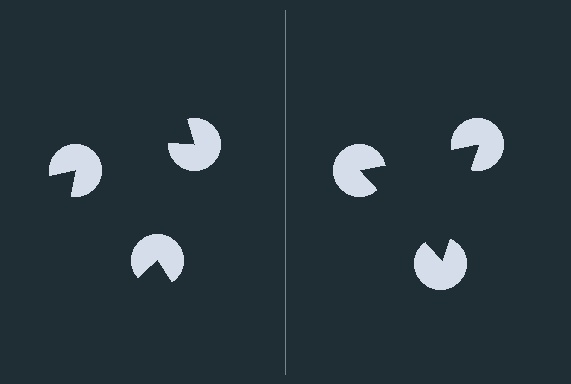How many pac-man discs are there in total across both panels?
6 — 3 on each side.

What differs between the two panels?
The pac-man discs are positioned identically on both sides; only the wedge orientations differ. On the right they align to a triangle; on the left they are misaligned.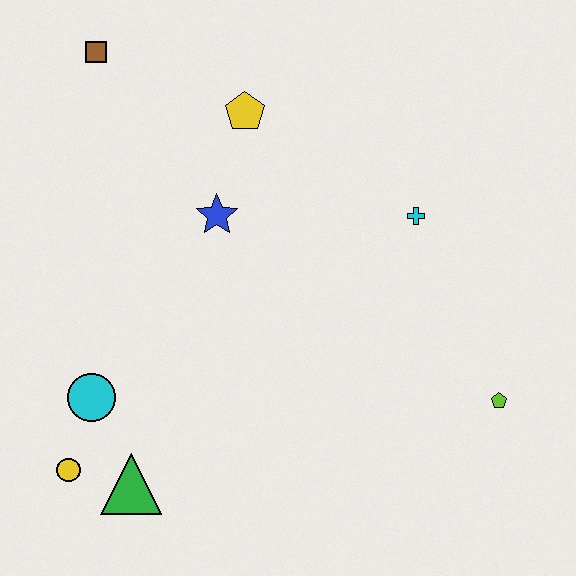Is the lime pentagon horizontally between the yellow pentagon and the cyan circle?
No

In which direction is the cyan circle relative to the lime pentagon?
The cyan circle is to the left of the lime pentagon.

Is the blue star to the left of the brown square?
No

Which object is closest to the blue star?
The yellow pentagon is closest to the blue star.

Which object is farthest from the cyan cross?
The yellow circle is farthest from the cyan cross.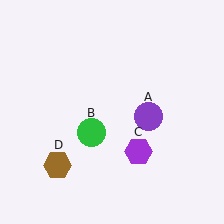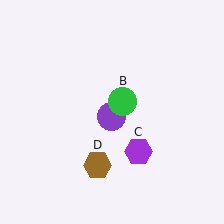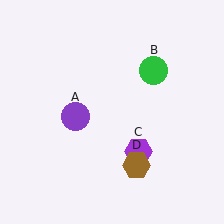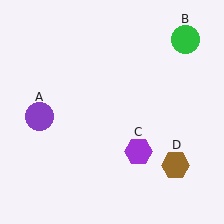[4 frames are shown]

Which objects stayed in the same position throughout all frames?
Purple hexagon (object C) remained stationary.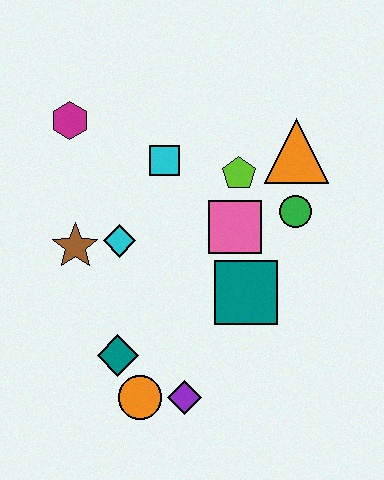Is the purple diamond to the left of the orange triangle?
Yes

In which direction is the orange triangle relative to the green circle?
The orange triangle is above the green circle.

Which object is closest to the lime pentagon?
The pink square is closest to the lime pentagon.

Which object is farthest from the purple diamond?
The magenta hexagon is farthest from the purple diamond.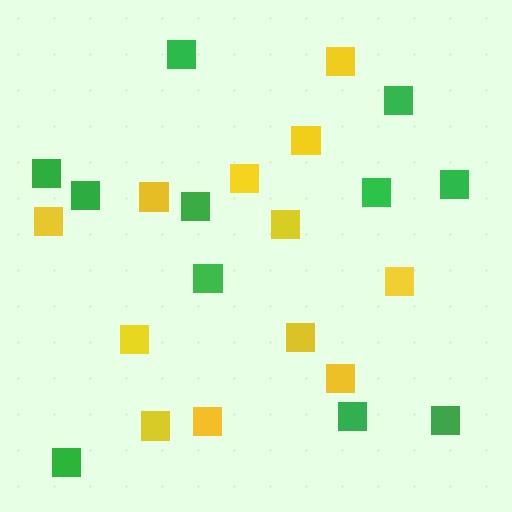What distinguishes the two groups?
There are 2 groups: one group of yellow squares (12) and one group of green squares (11).